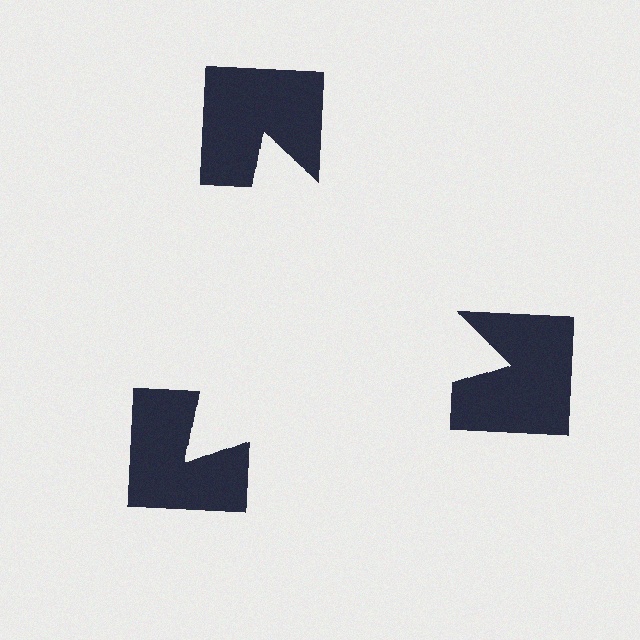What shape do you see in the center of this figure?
An illusory triangle — its edges are inferred from the aligned wedge cuts in the notched squares, not physically drawn.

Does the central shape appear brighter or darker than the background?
It typically appears slightly brighter than the background, even though no actual brightness change is drawn.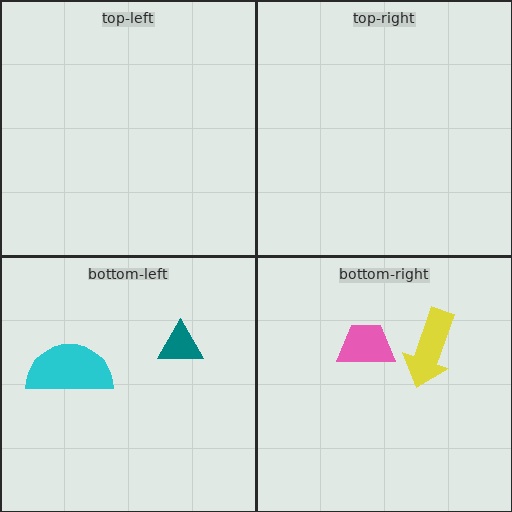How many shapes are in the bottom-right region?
2.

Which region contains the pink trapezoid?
The bottom-right region.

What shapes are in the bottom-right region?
The yellow arrow, the pink trapezoid.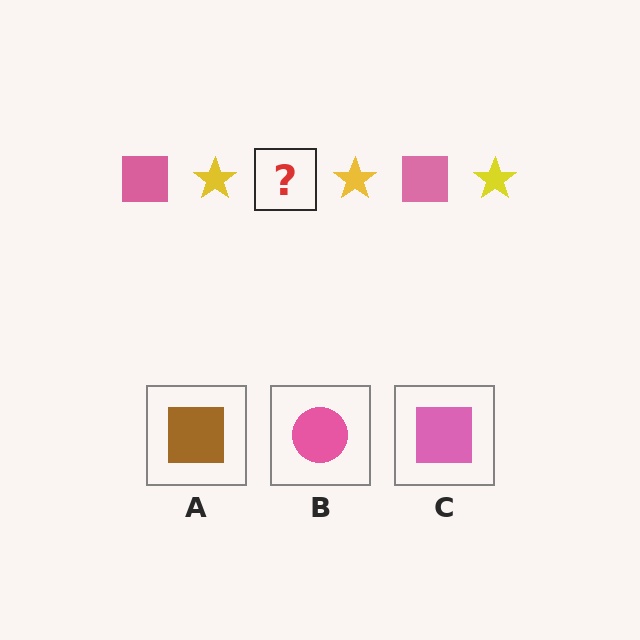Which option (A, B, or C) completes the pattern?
C.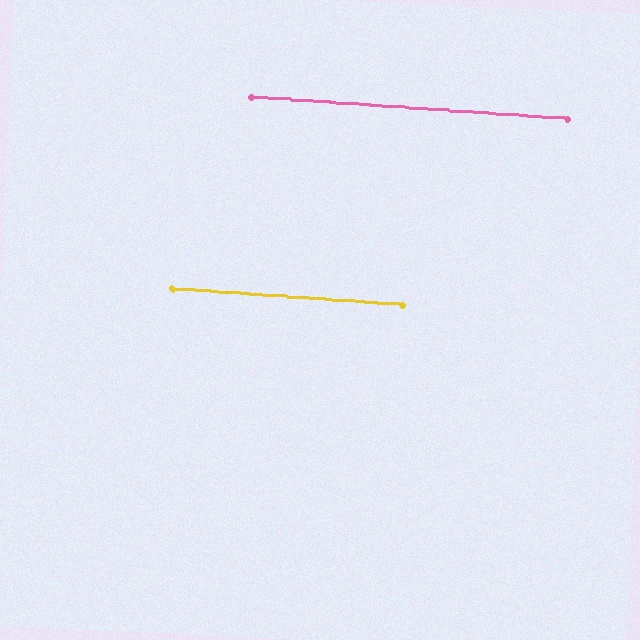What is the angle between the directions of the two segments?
Approximately 0 degrees.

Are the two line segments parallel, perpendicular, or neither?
Parallel — their directions differ by only 0.0°.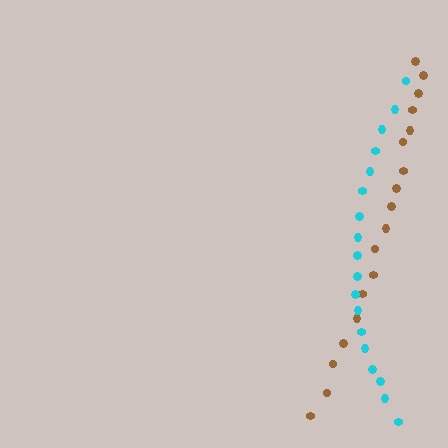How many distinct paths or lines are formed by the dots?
There are 2 distinct paths.